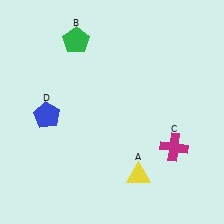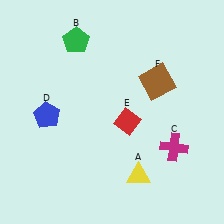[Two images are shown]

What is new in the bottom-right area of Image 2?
A red diamond (E) was added in the bottom-right area of Image 2.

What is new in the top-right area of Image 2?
A brown square (F) was added in the top-right area of Image 2.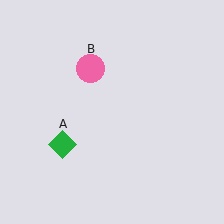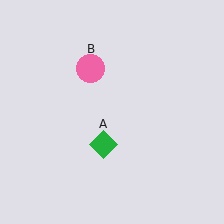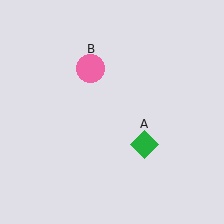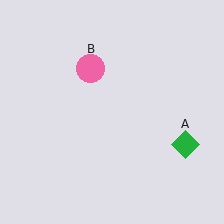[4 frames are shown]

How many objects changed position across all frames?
1 object changed position: green diamond (object A).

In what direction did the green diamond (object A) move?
The green diamond (object A) moved right.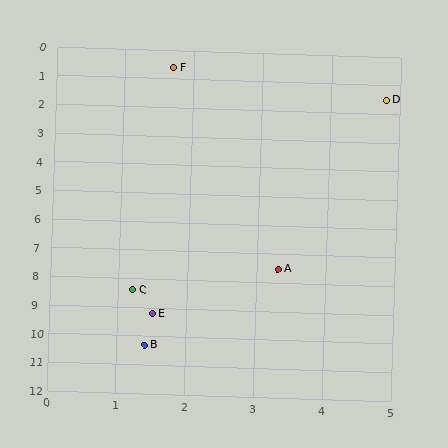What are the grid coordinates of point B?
Point B is at approximately (1.4, 10.3).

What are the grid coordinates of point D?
Point D is at approximately (4.8, 1.5).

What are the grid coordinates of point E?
Point E is at approximately (1.5, 9.2).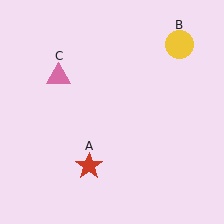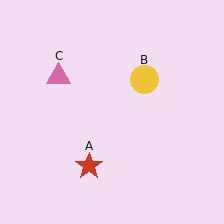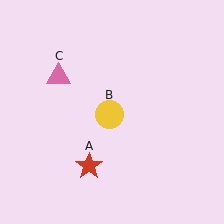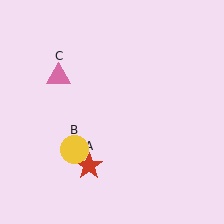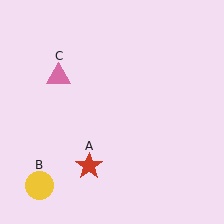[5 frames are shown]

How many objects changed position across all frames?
1 object changed position: yellow circle (object B).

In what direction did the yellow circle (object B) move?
The yellow circle (object B) moved down and to the left.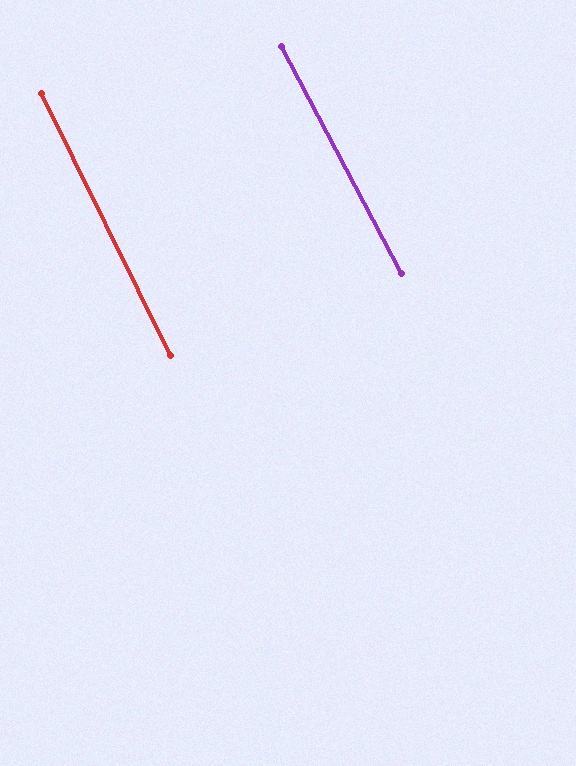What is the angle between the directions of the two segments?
Approximately 2 degrees.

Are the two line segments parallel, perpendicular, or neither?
Parallel — their directions differ by only 1.6°.